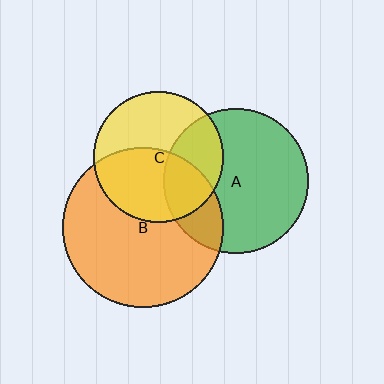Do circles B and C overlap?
Yes.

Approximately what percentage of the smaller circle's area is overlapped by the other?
Approximately 50%.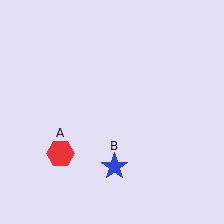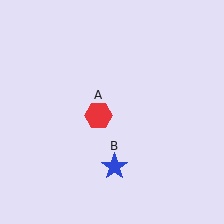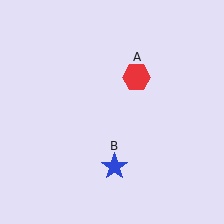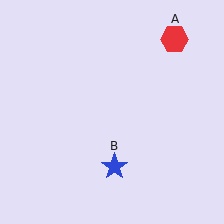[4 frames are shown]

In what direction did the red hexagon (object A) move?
The red hexagon (object A) moved up and to the right.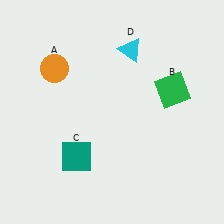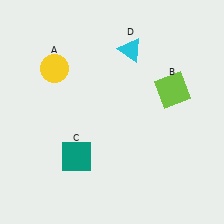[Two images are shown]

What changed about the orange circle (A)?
In Image 1, A is orange. In Image 2, it changed to yellow.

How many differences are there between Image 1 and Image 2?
There are 2 differences between the two images.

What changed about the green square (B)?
In Image 1, B is green. In Image 2, it changed to lime.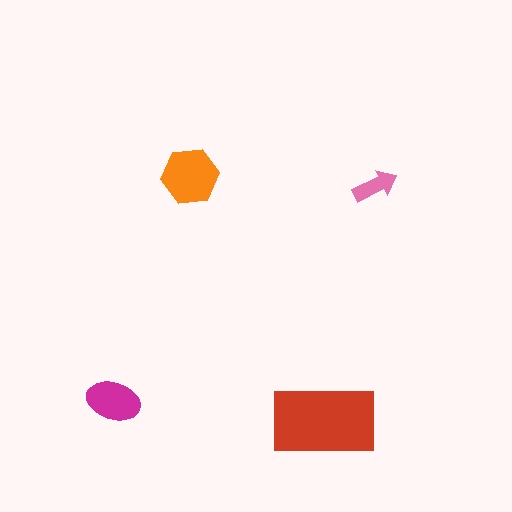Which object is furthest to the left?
The magenta ellipse is leftmost.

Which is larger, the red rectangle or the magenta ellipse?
The red rectangle.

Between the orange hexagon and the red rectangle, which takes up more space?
The red rectangle.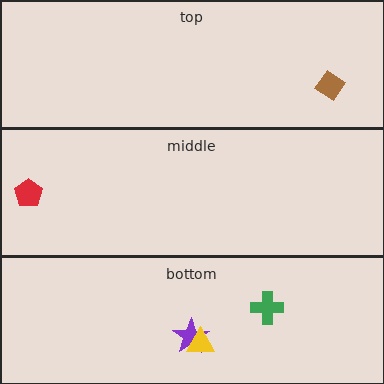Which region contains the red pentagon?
The middle region.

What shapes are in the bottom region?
The purple star, the yellow triangle, the green cross.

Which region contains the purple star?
The bottom region.